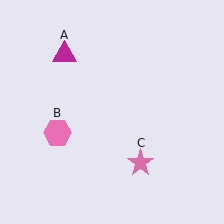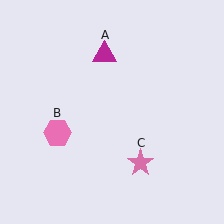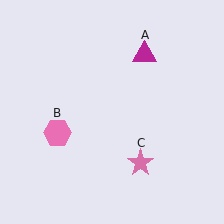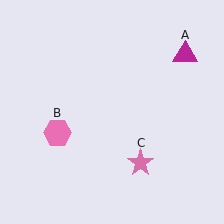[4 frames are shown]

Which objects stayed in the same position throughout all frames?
Pink hexagon (object B) and pink star (object C) remained stationary.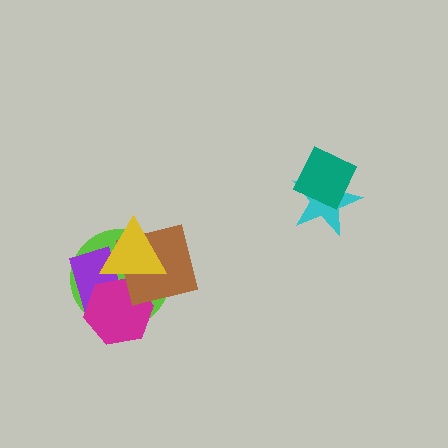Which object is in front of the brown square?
The yellow triangle is in front of the brown square.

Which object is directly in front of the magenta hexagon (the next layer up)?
The brown square is directly in front of the magenta hexagon.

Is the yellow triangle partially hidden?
No, no other shape covers it.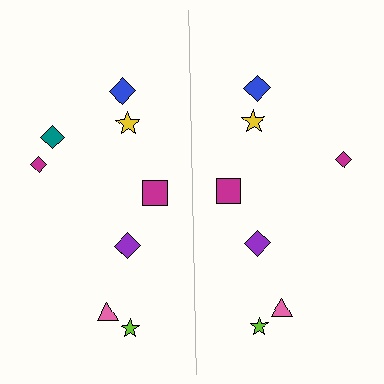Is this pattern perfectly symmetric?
No, the pattern is not perfectly symmetric. A teal diamond is missing from the right side.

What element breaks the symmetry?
A teal diamond is missing from the right side.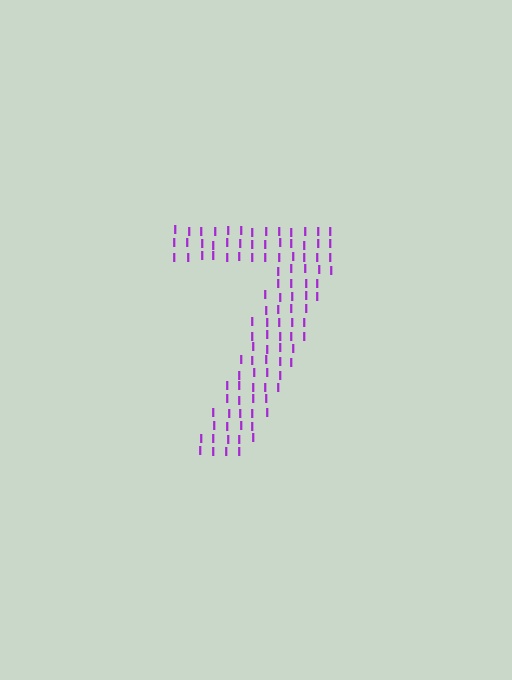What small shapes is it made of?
It is made of small letter I's.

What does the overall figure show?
The overall figure shows the digit 7.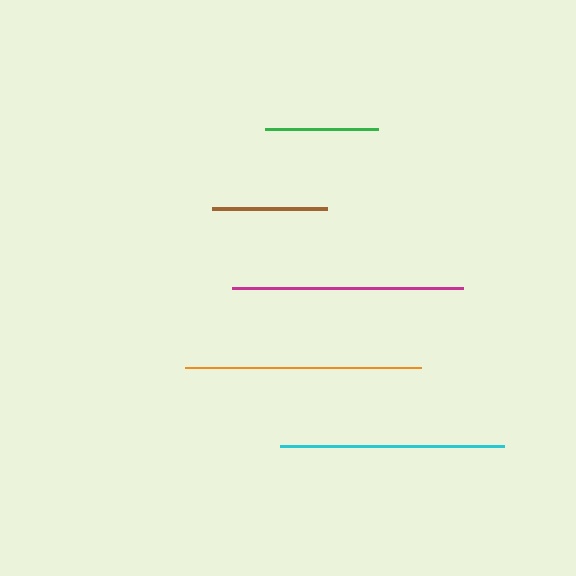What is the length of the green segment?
The green segment is approximately 113 pixels long.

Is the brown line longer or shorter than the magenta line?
The magenta line is longer than the brown line.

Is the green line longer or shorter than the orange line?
The orange line is longer than the green line.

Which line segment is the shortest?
The green line is the shortest at approximately 113 pixels.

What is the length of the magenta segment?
The magenta segment is approximately 231 pixels long.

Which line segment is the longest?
The orange line is the longest at approximately 237 pixels.